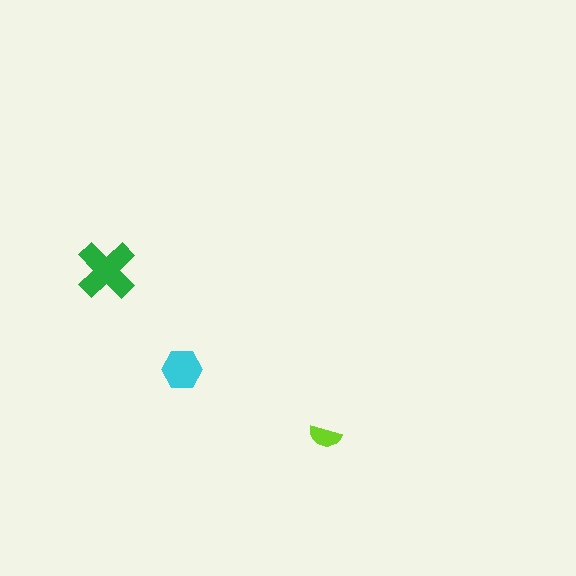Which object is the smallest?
The lime semicircle.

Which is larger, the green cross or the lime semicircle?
The green cross.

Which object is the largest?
The green cross.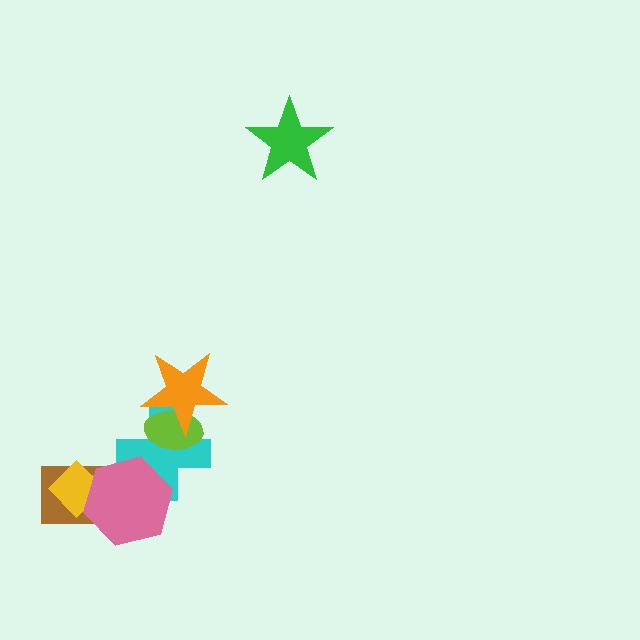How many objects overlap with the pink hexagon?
3 objects overlap with the pink hexagon.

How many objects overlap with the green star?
0 objects overlap with the green star.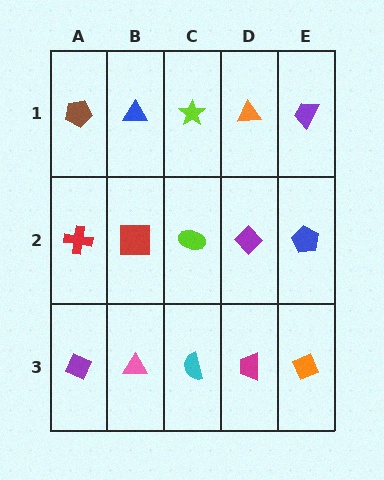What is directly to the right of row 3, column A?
A pink triangle.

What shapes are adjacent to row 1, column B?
A red square (row 2, column B), a brown pentagon (row 1, column A), a lime star (row 1, column C).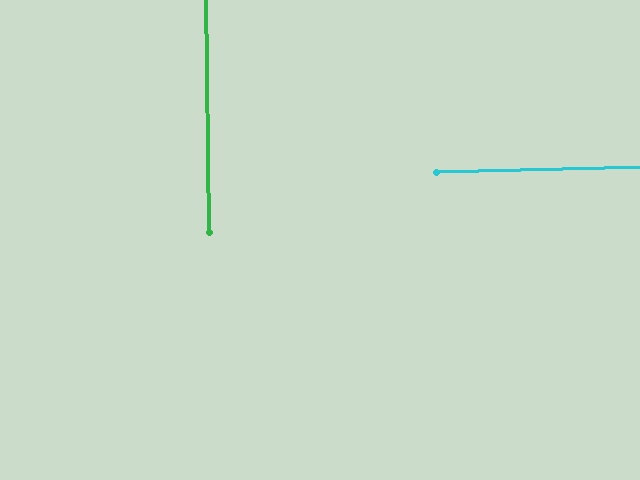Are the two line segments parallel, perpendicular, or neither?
Perpendicular — they meet at approximately 90°.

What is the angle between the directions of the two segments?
Approximately 90 degrees.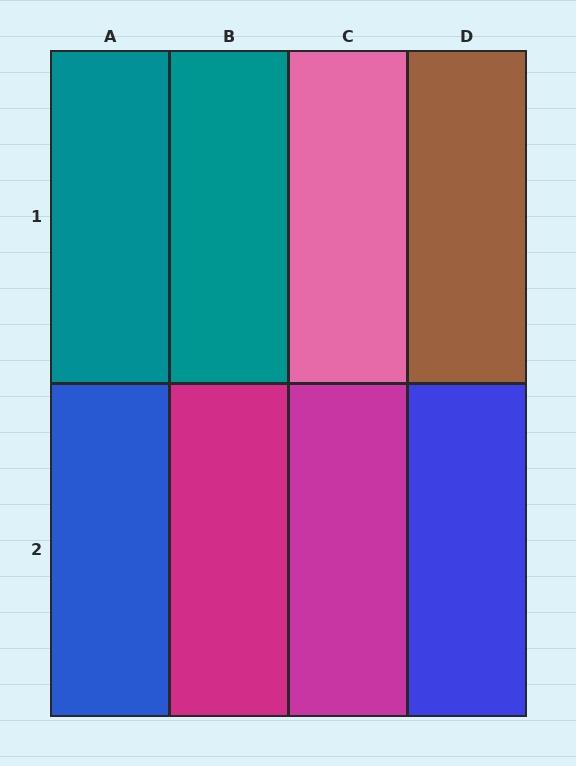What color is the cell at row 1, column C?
Pink.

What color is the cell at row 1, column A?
Teal.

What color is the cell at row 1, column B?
Teal.